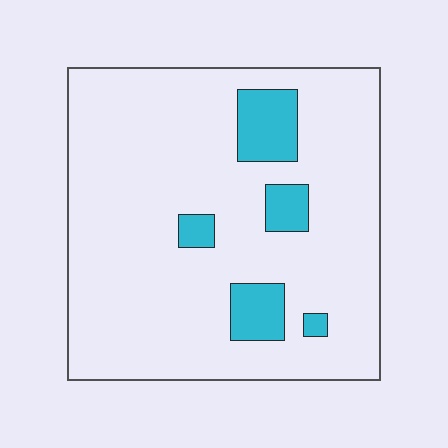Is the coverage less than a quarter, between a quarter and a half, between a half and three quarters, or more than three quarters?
Less than a quarter.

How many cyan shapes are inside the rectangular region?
5.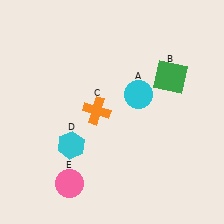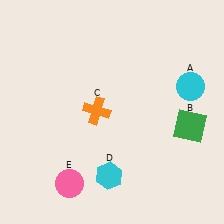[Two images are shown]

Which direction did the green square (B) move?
The green square (B) moved down.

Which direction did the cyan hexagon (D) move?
The cyan hexagon (D) moved right.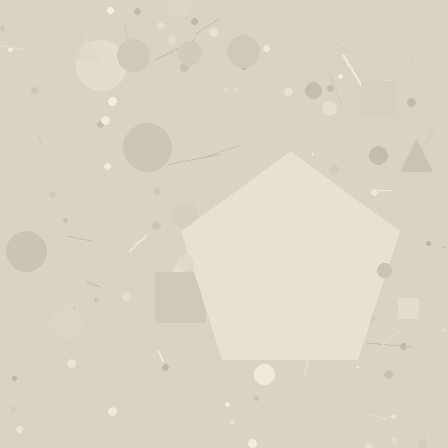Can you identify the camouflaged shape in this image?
The camouflaged shape is a pentagon.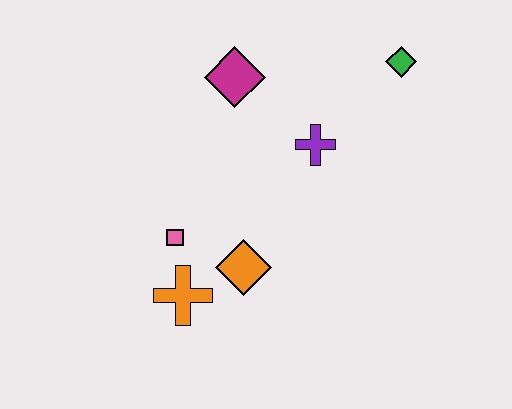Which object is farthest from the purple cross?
The orange cross is farthest from the purple cross.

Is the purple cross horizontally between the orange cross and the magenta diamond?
No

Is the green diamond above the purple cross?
Yes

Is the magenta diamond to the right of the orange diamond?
No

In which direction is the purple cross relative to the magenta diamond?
The purple cross is to the right of the magenta diamond.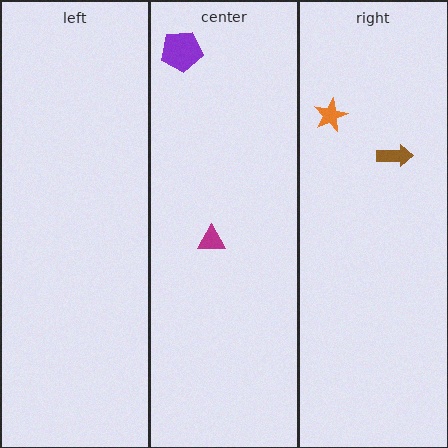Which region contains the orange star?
The right region.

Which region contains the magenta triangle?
The center region.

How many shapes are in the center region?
2.